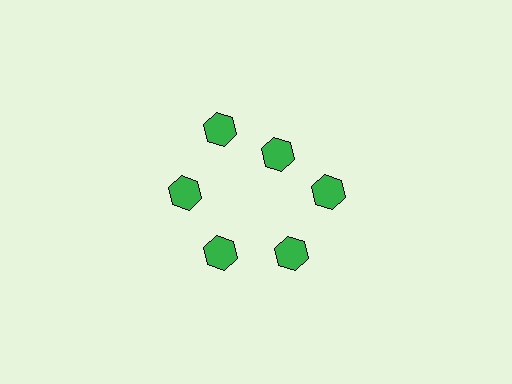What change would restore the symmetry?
The symmetry would be restored by moving it outward, back onto the ring so that all 6 hexagons sit at equal angles and equal distance from the center.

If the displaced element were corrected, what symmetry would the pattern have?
It would have 6-fold rotational symmetry — the pattern would map onto itself every 60 degrees.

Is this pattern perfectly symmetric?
No. The 6 green hexagons are arranged in a ring, but one element near the 1 o'clock position is pulled inward toward the center, breaking the 6-fold rotational symmetry.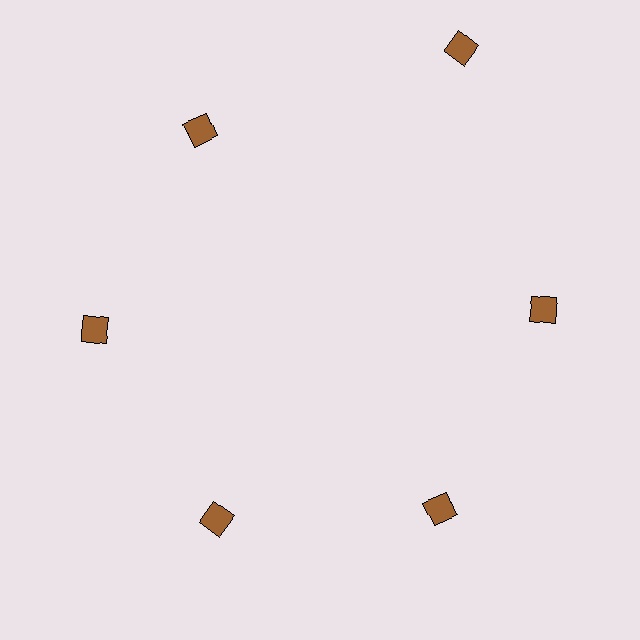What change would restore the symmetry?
The symmetry would be restored by moving it inward, back onto the ring so that all 6 squares sit at equal angles and equal distance from the center.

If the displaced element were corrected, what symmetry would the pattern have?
It would have 6-fold rotational symmetry — the pattern would map onto itself every 60 degrees.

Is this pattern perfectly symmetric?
No. The 6 brown squares are arranged in a ring, but one element near the 1 o'clock position is pushed outward from the center, breaking the 6-fold rotational symmetry.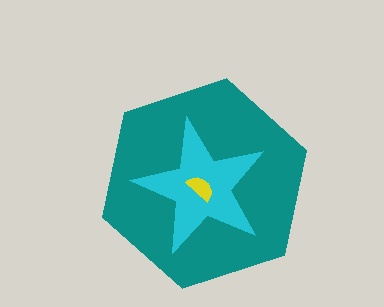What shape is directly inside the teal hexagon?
The cyan star.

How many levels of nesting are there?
3.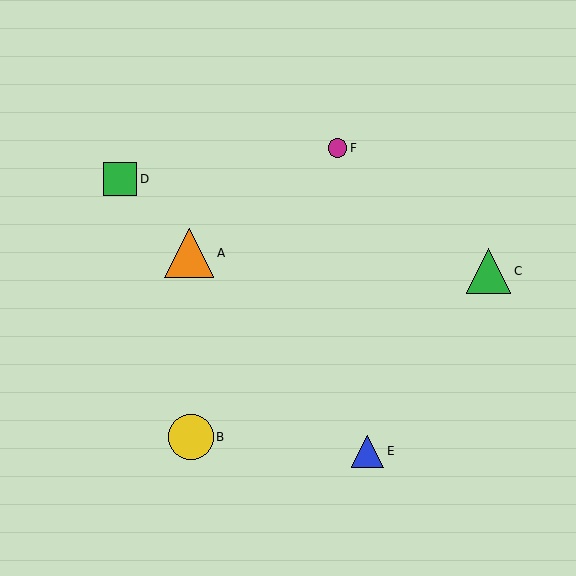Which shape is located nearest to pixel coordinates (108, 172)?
The green square (labeled D) at (120, 179) is nearest to that location.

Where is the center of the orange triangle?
The center of the orange triangle is at (189, 253).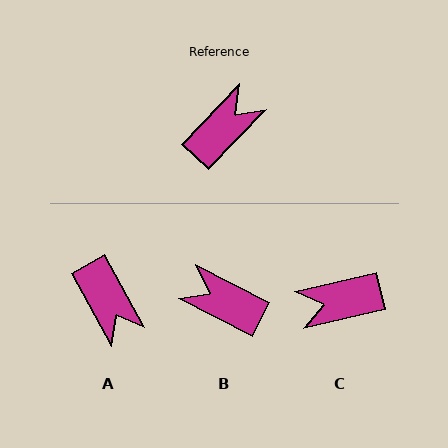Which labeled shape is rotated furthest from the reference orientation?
C, about 147 degrees away.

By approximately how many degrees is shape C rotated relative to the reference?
Approximately 147 degrees counter-clockwise.